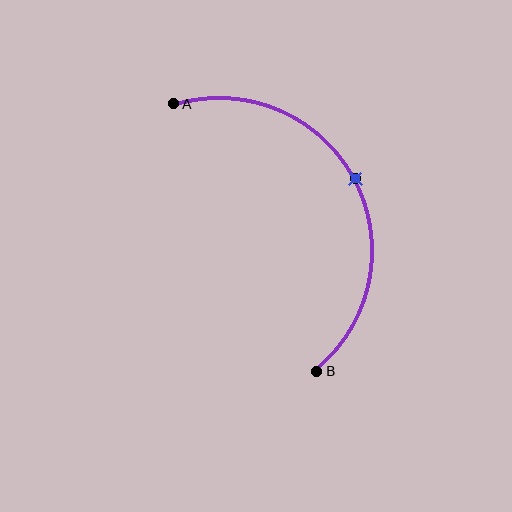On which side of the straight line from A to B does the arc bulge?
The arc bulges to the right of the straight line connecting A and B.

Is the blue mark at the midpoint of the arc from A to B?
Yes. The blue mark lies on the arc at equal arc-length from both A and B — it is the arc midpoint.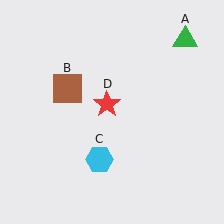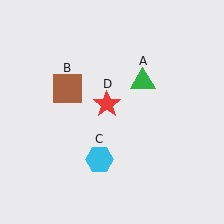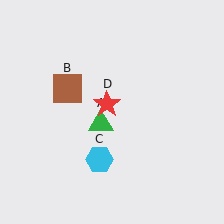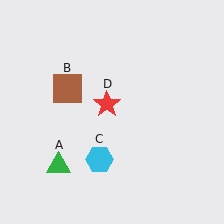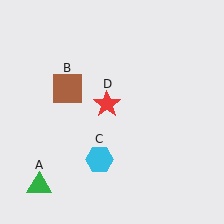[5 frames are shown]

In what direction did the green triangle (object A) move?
The green triangle (object A) moved down and to the left.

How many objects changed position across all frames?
1 object changed position: green triangle (object A).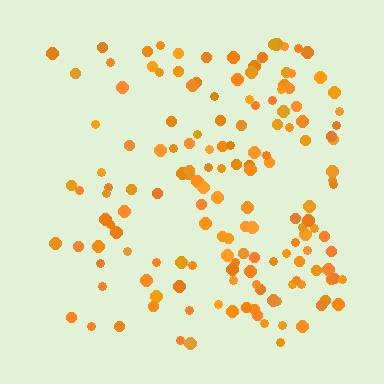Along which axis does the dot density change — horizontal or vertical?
Horizontal.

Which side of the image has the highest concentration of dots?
The right.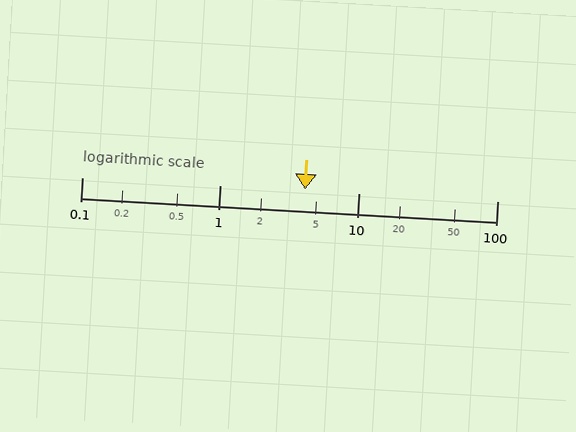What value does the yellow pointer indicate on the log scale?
The pointer indicates approximately 4.1.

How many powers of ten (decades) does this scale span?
The scale spans 3 decades, from 0.1 to 100.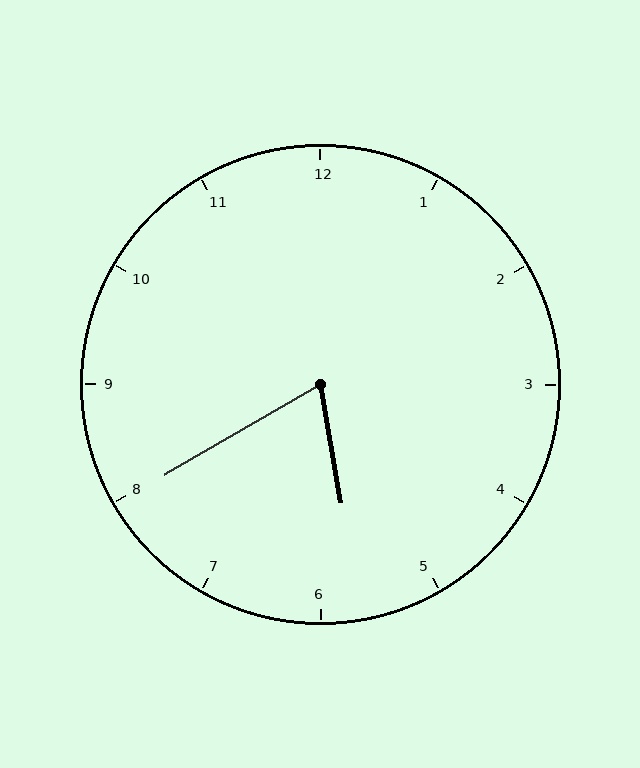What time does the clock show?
5:40.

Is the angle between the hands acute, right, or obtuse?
It is acute.